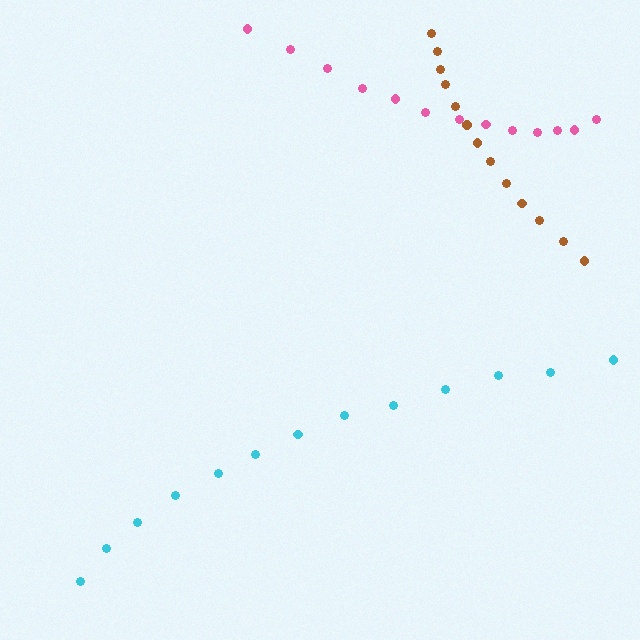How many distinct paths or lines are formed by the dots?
There are 3 distinct paths.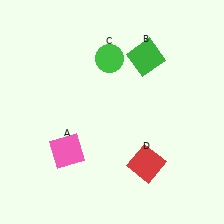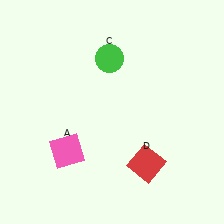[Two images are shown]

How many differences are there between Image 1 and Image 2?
There is 1 difference between the two images.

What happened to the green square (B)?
The green square (B) was removed in Image 2. It was in the top-right area of Image 1.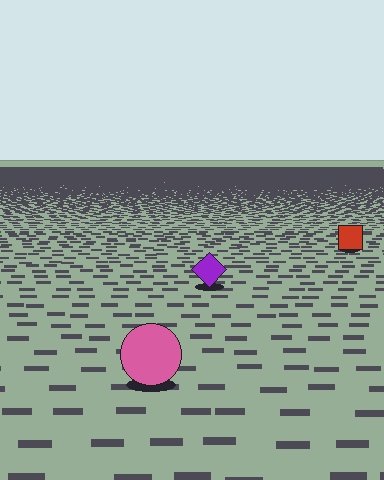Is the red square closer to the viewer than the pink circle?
No. The pink circle is closer — you can tell from the texture gradient: the ground texture is coarser near it.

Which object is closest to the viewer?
The pink circle is closest. The texture marks near it are larger and more spread out.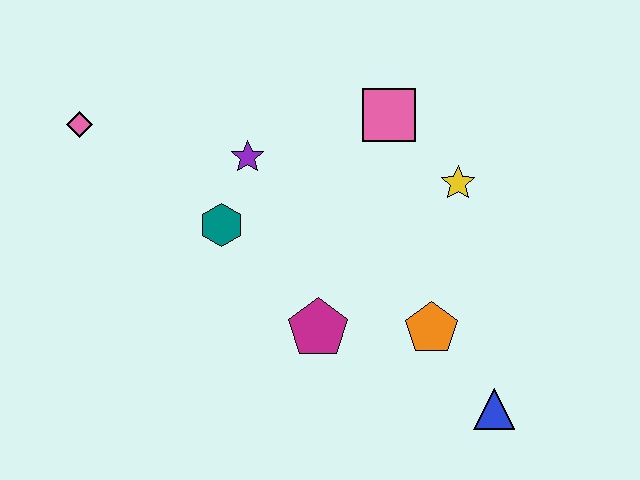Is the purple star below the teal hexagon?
No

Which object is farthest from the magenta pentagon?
The pink diamond is farthest from the magenta pentagon.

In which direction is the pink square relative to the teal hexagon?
The pink square is to the right of the teal hexagon.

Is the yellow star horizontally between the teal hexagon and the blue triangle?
Yes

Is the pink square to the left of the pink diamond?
No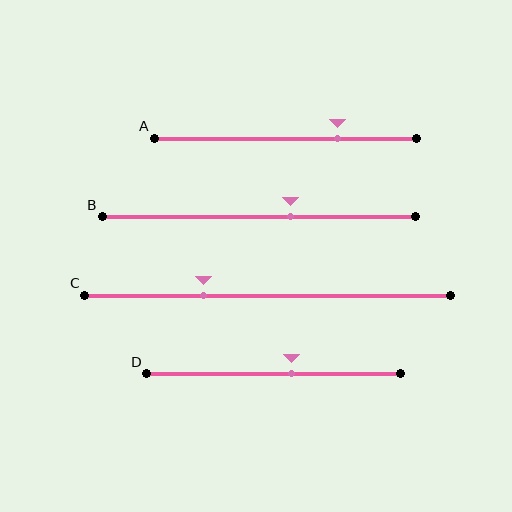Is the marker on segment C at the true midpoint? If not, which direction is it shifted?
No, the marker on segment C is shifted to the left by about 18% of the segment length.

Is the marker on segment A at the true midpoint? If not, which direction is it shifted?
No, the marker on segment A is shifted to the right by about 20% of the segment length.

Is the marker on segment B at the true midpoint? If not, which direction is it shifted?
No, the marker on segment B is shifted to the right by about 10% of the segment length.